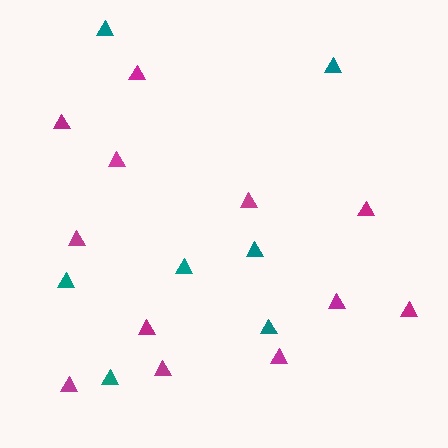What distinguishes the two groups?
There are 2 groups: one group of teal triangles (7) and one group of magenta triangles (12).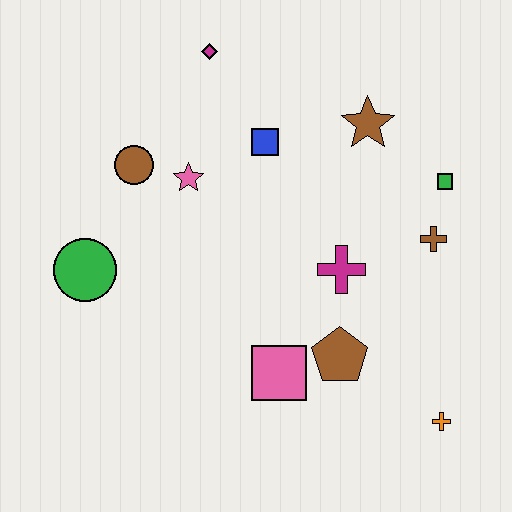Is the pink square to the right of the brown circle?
Yes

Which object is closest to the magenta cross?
The brown pentagon is closest to the magenta cross.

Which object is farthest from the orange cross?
The magenta diamond is farthest from the orange cross.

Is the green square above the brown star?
No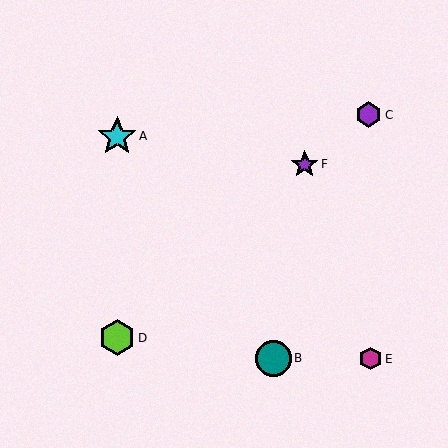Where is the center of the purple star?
The center of the purple star is at (305, 164).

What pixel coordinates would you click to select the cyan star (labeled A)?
Click at (117, 136) to select the cyan star A.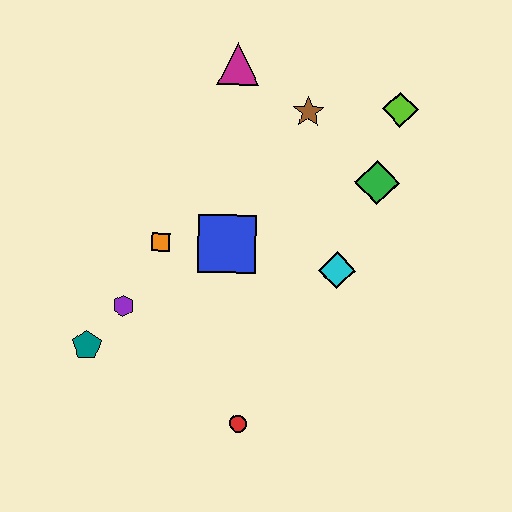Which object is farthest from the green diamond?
The teal pentagon is farthest from the green diamond.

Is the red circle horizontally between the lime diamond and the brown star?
No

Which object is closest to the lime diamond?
The green diamond is closest to the lime diamond.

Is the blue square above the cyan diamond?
Yes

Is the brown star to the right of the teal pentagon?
Yes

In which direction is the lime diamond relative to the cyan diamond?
The lime diamond is above the cyan diamond.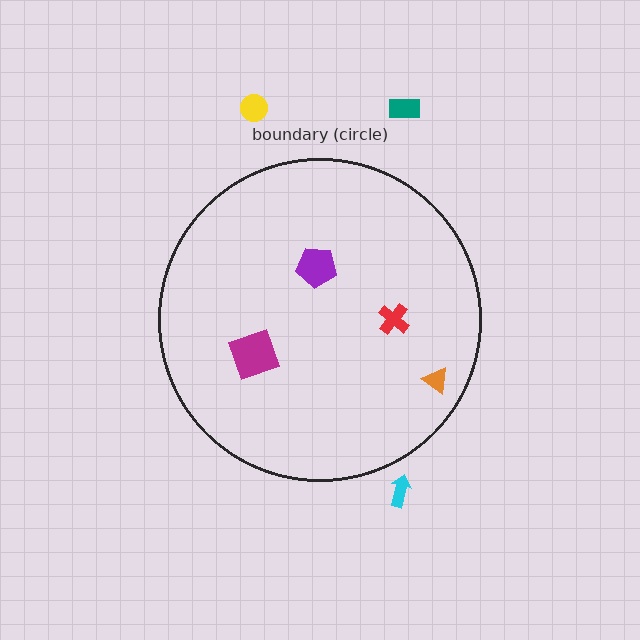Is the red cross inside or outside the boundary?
Inside.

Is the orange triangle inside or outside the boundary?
Inside.